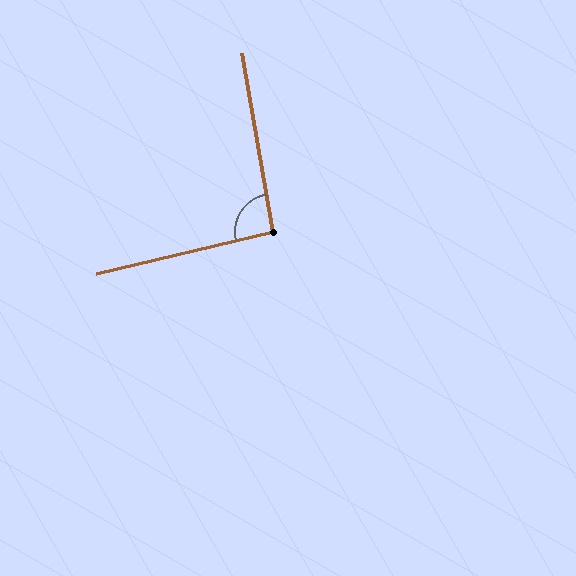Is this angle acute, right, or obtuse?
It is approximately a right angle.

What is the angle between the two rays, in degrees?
Approximately 94 degrees.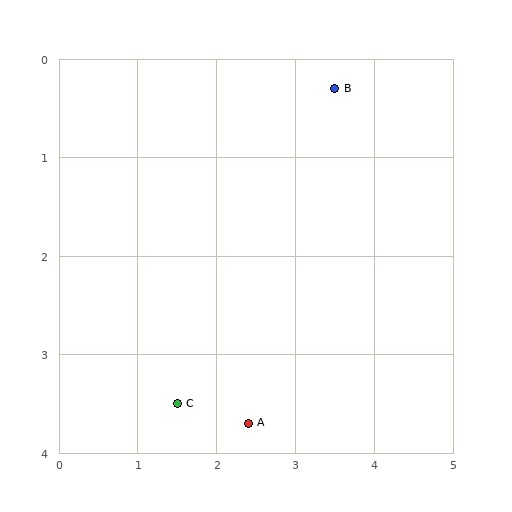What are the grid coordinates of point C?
Point C is at approximately (1.5, 3.5).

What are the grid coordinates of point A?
Point A is at approximately (2.4, 3.7).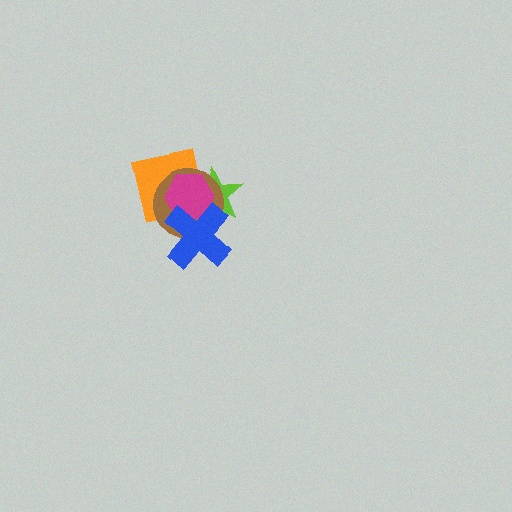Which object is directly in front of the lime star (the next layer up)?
The orange square is directly in front of the lime star.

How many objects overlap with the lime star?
4 objects overlap with the lime star.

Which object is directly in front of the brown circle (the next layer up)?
The magenta hexagon is directly in front of the brown circle.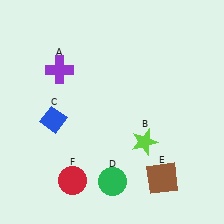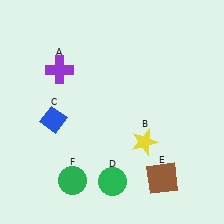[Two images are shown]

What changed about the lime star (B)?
In Image 1, B is lime. In Image 2, it changed to yellow.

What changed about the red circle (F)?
In Image 1, F is red. In Image 2, it changed to green.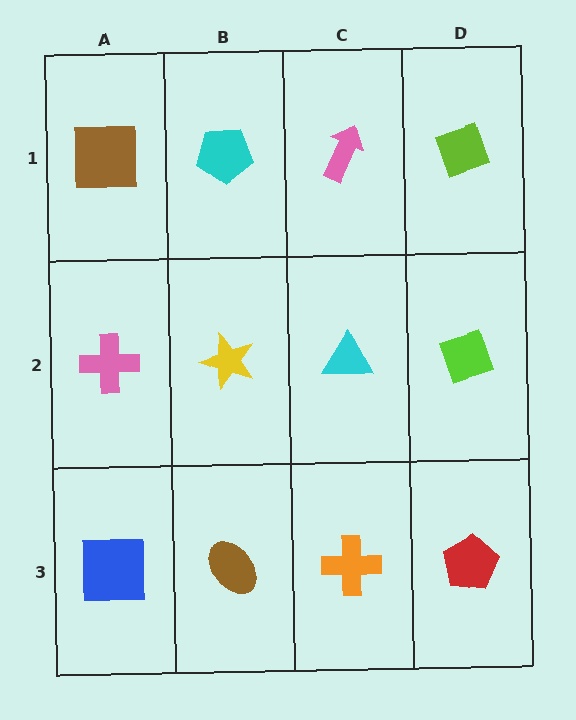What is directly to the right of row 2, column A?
A yellow star.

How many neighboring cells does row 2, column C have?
4.